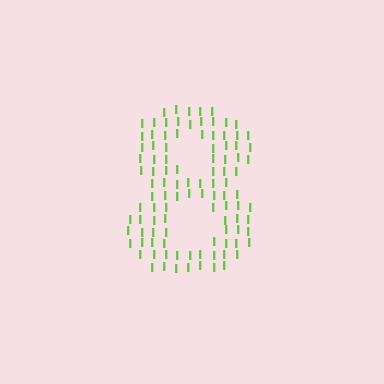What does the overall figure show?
The overall figure shows the digit 8.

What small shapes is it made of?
It is made of small letter I's.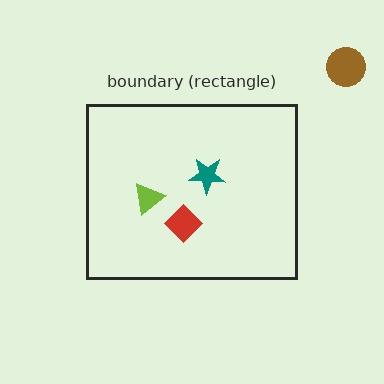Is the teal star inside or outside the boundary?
Inside.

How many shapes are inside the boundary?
3 inside, 1 outside.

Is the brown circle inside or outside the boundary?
Outside.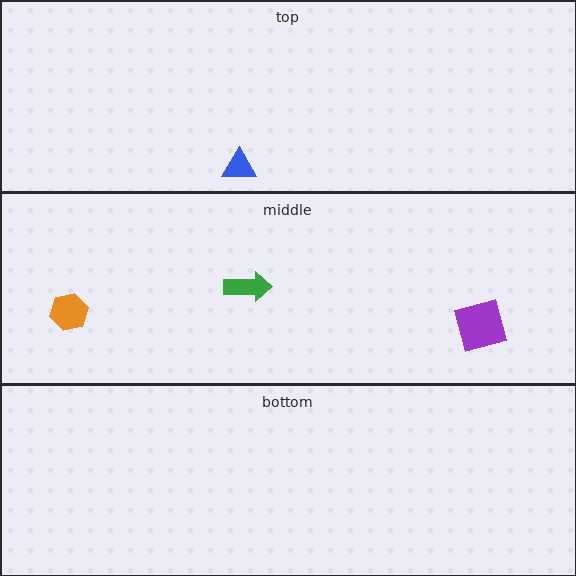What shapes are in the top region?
The blue triangle.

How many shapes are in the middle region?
3.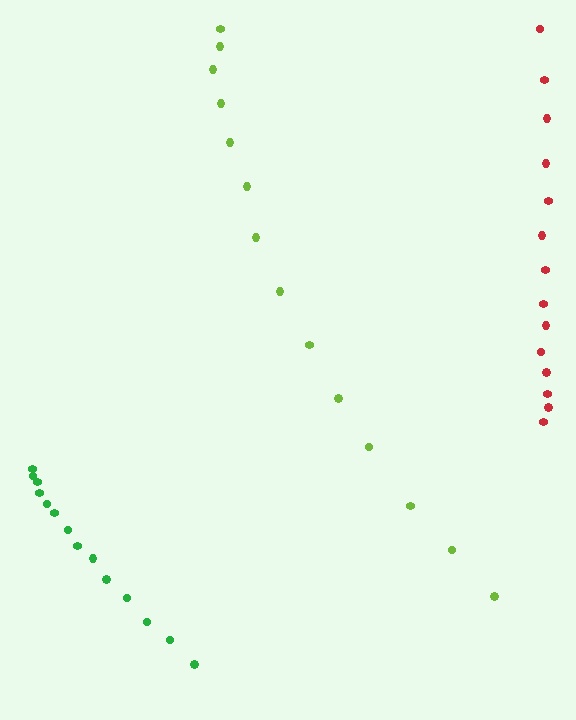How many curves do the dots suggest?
There are 3 distinct paths.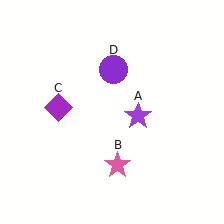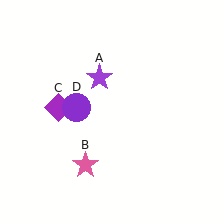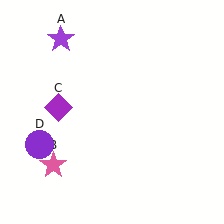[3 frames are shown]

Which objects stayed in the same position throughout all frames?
Purple diamond (object C) remained stationary.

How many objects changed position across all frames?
3 objects changed position: purple star (object A), pink star (object B), purple circle (object D).